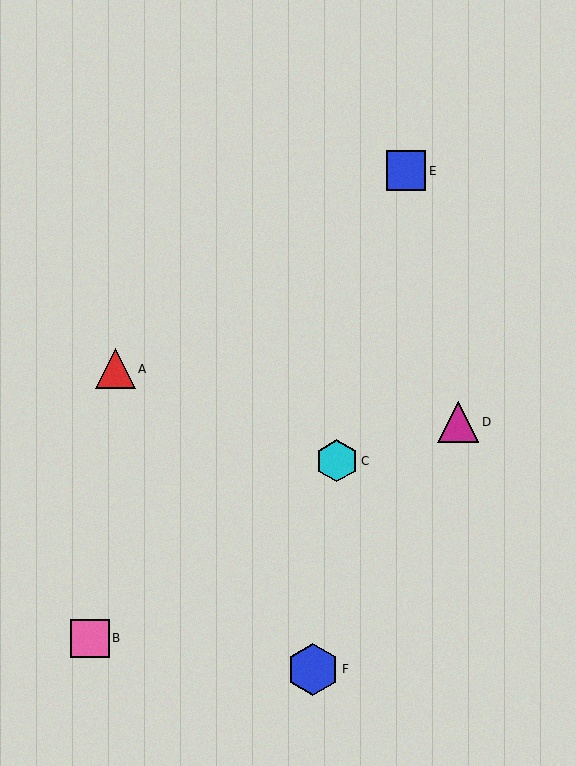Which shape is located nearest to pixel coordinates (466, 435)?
The magenta triangle (labeled D) at (458, 422) is nearest to that location.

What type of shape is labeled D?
Shape D is a magenta triangle.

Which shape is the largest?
The blue hexagon (labeled F) is the largest.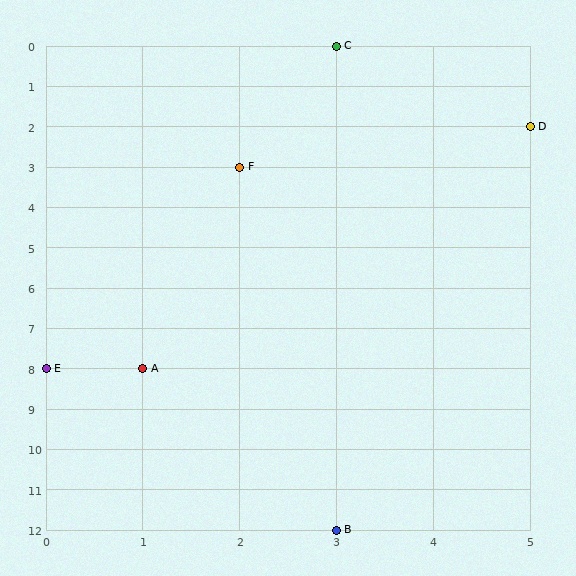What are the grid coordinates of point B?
Point B is at grid coordinates (3, 12).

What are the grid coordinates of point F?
Point F is at grid coordinates (2, 3).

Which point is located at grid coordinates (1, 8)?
Point A is at (1, 8).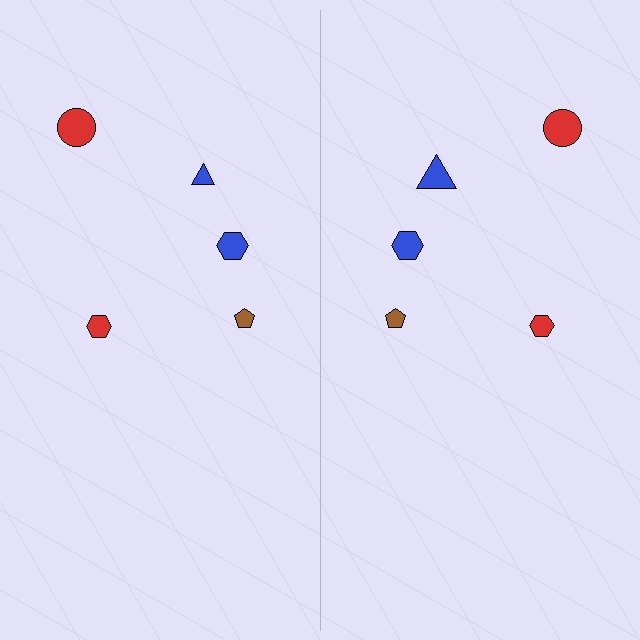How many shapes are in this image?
There are 10 shapes in this image.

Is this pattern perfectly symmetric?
No, the pattern is not perfectly symmetric. The blue triangle on the right side has a different size than its mirror counterpart.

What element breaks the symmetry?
The blue triangle on the right side has a different size than its mirror counterpart.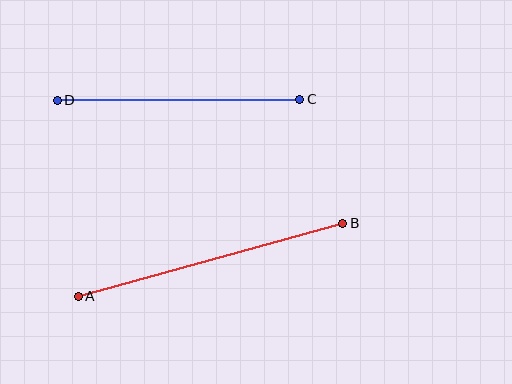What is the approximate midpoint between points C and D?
The midpoint is at approximately (179, 100) pixels.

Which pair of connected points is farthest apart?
Points A and B are farthest apart.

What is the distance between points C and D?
The distance is approximately 242 pixels.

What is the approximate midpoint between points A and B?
The midpoint is at approximately (210, 260) pixels.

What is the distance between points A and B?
The distance is approximately 275 pixels.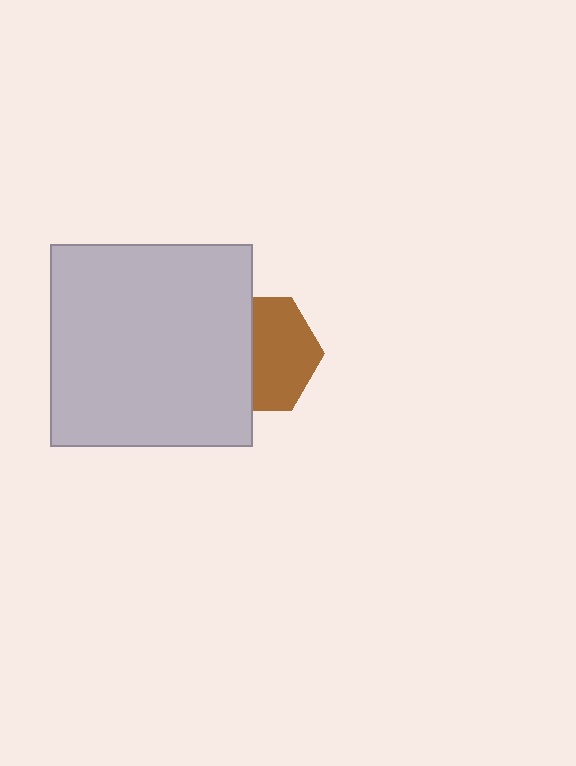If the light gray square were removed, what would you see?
You would see the complete brown hexagon.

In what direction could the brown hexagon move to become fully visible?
The brown hexagon could move right. That would shift it out from behind the light gray square entirely.